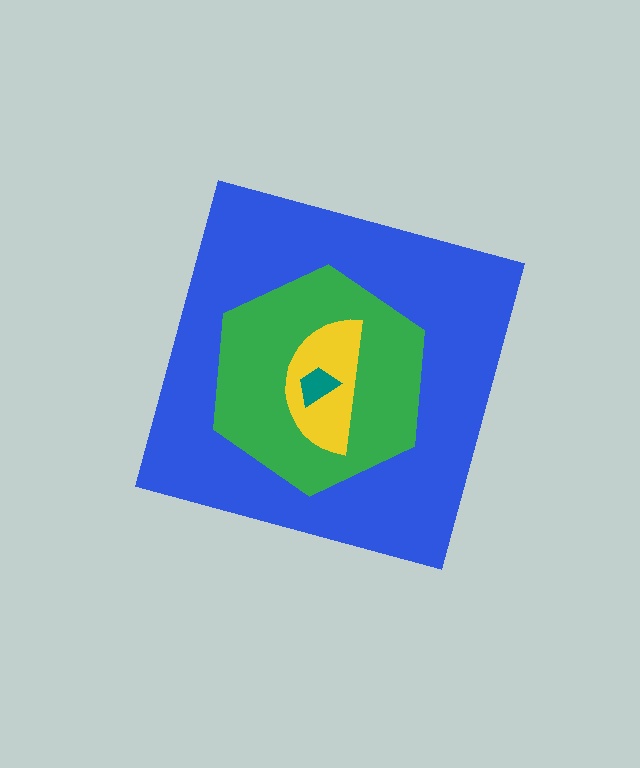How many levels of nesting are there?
4.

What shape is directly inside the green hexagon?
The yellow semicircle.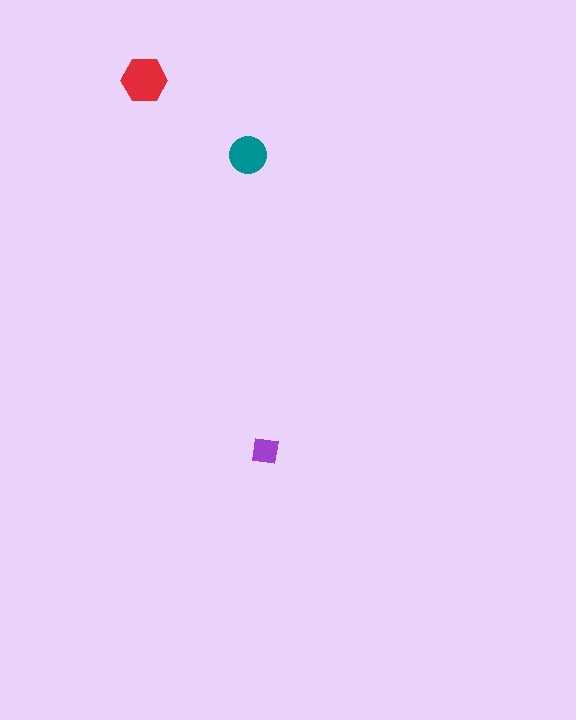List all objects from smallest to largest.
The purple square, the teal circle, the red hexagon.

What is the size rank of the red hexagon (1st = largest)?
1st.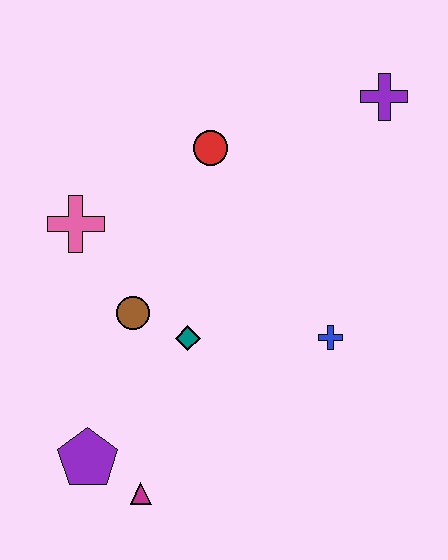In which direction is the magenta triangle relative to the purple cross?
The magenta triangle is below the purple cross.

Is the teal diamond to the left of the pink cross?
No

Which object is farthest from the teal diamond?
The purple cross is farthest from the teal diamond.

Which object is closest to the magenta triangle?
The purple pentagon is closest to the magenta triangle.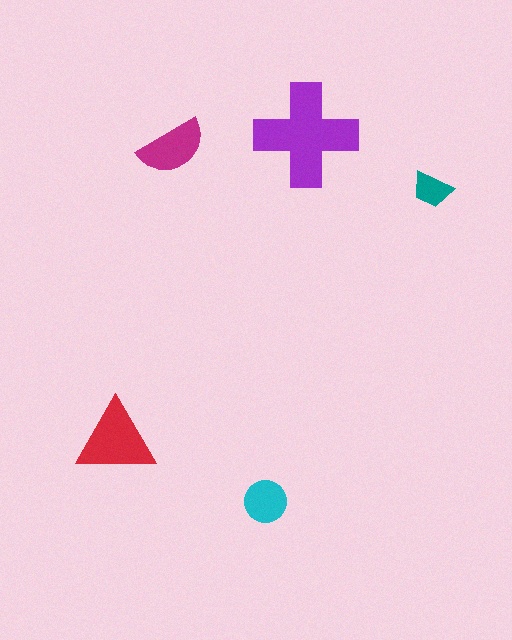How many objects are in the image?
There are 5 objects in the image.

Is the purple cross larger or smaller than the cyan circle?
Larger.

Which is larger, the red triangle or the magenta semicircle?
The red triangle.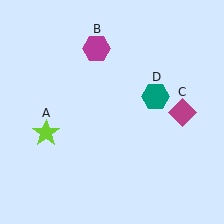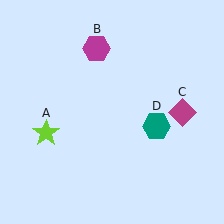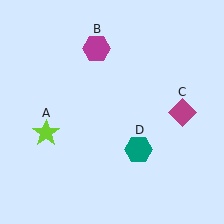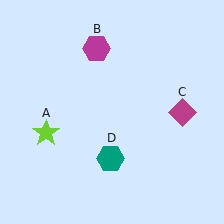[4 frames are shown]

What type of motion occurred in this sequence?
The teal hexagon (object D) rotated clockwise around the center of the scene.